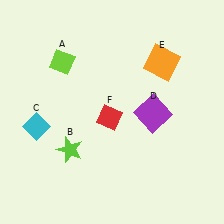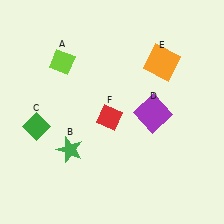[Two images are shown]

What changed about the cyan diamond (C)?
In Image 1, C is cyan. In Image 2, it changed to green.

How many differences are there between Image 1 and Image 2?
There are 2 differences between the two images.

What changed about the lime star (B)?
In Image 1, B is lime. In Image 2, it changed to green.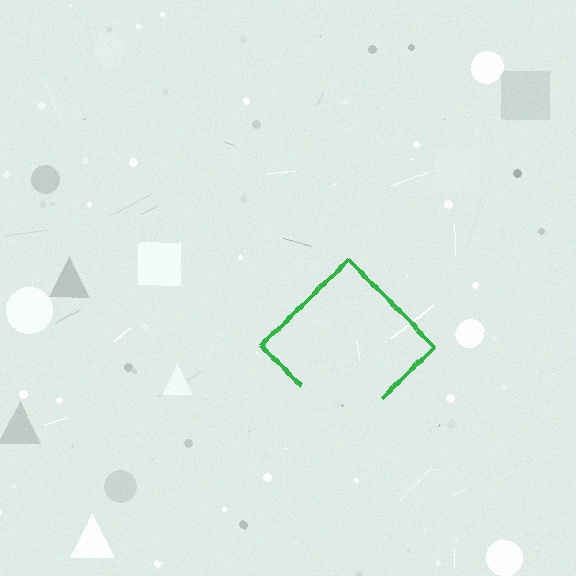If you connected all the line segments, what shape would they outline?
They would outline a diamond.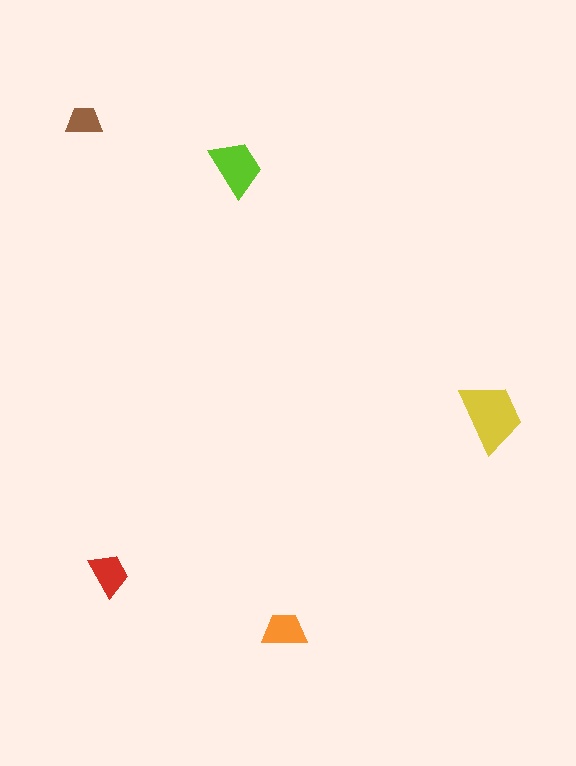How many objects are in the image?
There are 5 objects in the image.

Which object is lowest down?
The orange trapezoid is bottommost.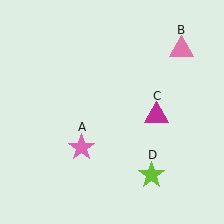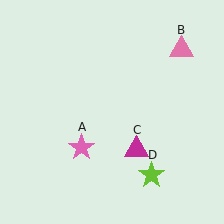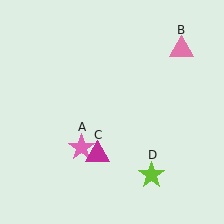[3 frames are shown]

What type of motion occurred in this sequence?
The magenta triangle (object C) rotated clockwise around the center of the scene.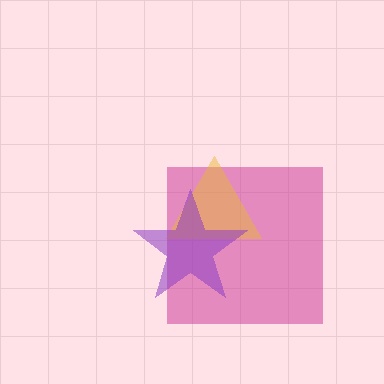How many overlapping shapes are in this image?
There are 3 overlapping shapes in the image.